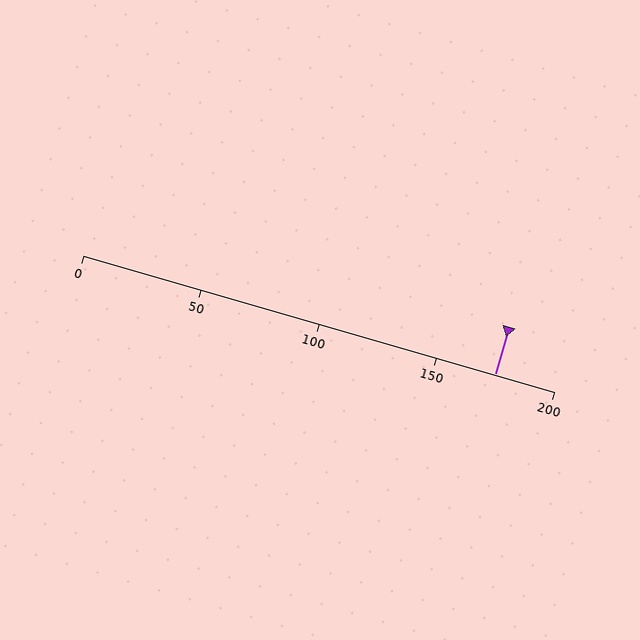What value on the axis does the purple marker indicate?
The marker indicates approximately 175.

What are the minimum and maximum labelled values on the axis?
The axis runs from 0 to 200.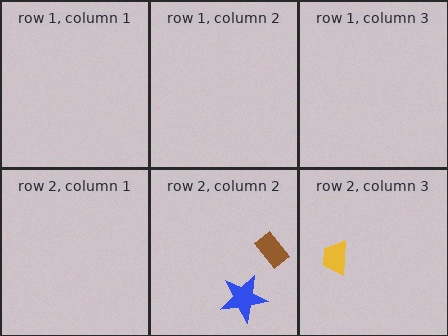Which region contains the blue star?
The row 2, column 2 region.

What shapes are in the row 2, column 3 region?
The yellow trapezoid.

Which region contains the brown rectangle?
The row 2, column 2 region.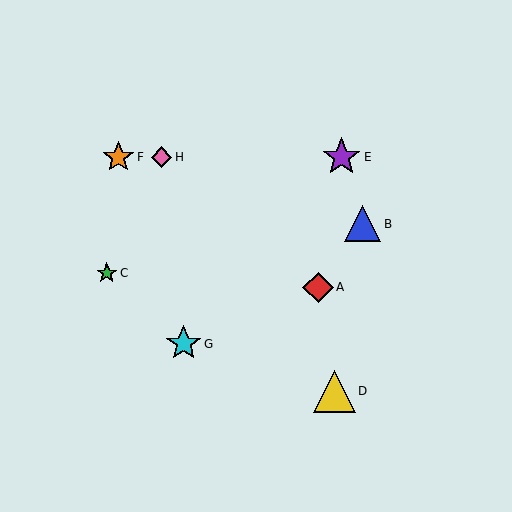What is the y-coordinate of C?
Object C is at y≈273.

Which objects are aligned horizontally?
Objects E, F, H are aligned horizontally.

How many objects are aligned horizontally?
3 objects (E, F, H) are aligned horizontally.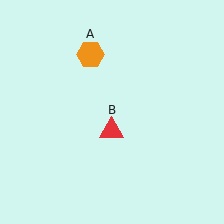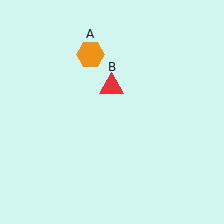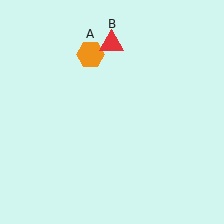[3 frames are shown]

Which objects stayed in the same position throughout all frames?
Orange hexagon (object A) remained stationary.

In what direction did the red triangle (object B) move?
The red triangle (object B) moved up.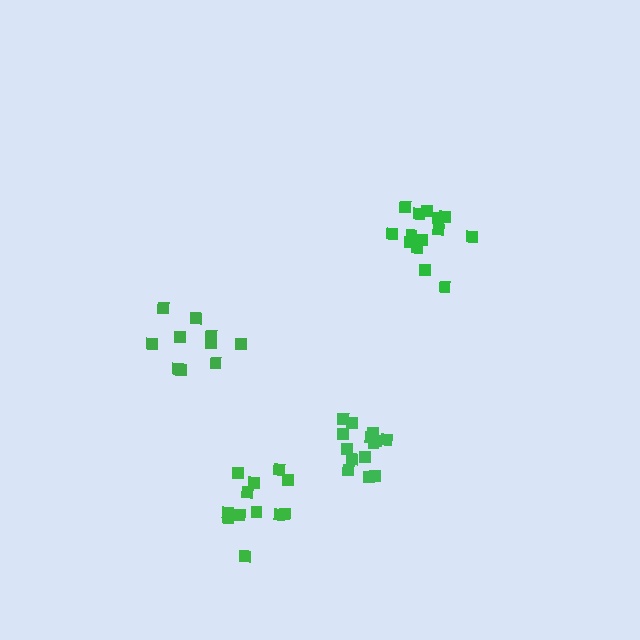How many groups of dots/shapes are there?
There are 4 groups.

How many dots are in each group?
Group 1: 10 dots, Group 2: 12 dots, Group 3: 14 dots, Group 4: 14 dots (50 total).